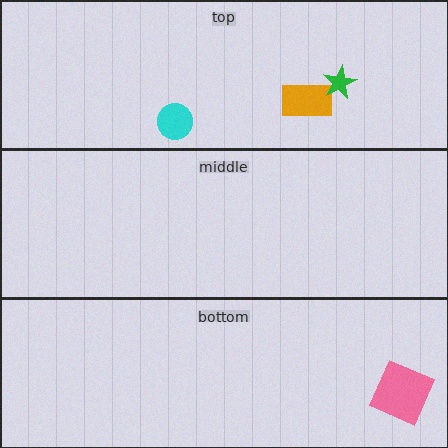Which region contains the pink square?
The bottom region.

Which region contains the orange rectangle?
The top region.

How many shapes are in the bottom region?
1.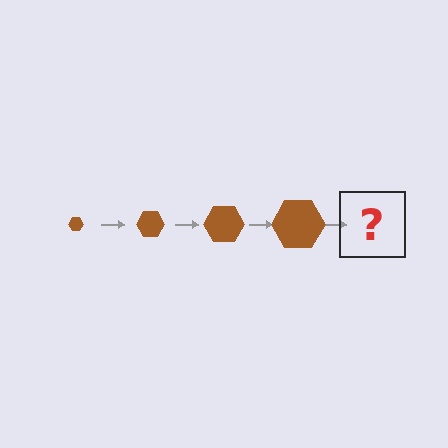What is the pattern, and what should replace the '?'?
The pattern is that the hexagon gets progressively larger each step. The '?' should be a brown hexagon, larger than the previous one.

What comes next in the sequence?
The next element should be a brown hexagon, larger than the previous one.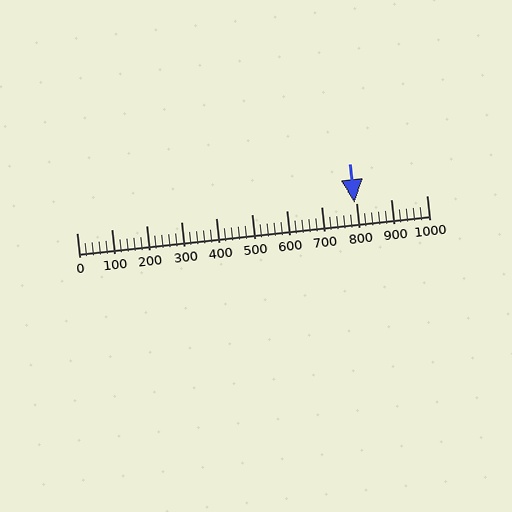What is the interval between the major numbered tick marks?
The major tick marks are spaced 100 units apart.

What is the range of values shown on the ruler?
The ruler shows values from 0 to 1000.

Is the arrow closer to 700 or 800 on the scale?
The arrow is closer to 800.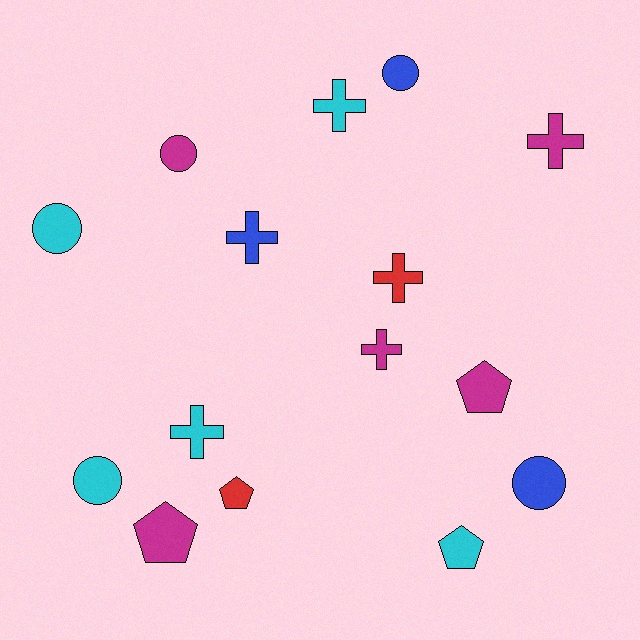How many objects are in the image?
There are 15 objects.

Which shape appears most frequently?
Cross, with 6 objects.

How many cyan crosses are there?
There are 2 cyan crosses.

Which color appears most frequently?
Magenta, with 5 objects.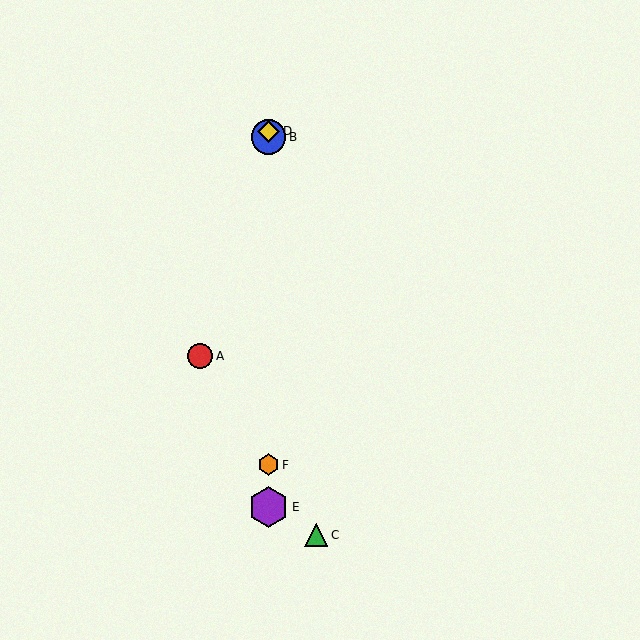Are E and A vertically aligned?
No, E is at x≈268 and A is at x≈200.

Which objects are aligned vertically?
Objects B, D, E, F are aligned vertically.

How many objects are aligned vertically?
4 objects (B, D, E, F) are aligned vertically.